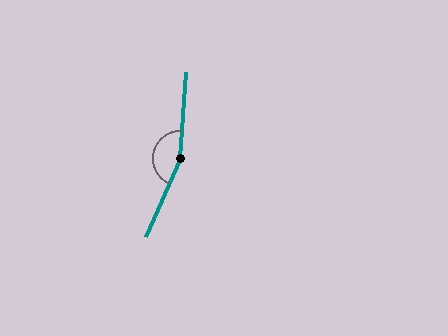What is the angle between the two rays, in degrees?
Approximately 160 degrees.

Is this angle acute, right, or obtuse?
It is obtuse.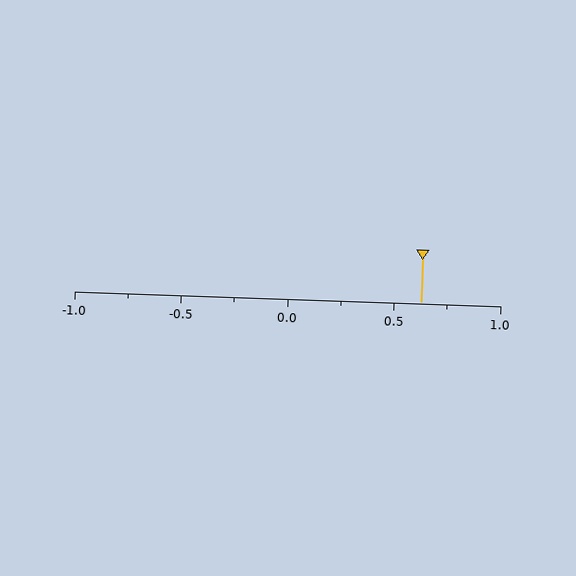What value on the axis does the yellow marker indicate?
The marker indicates approximately 0.62.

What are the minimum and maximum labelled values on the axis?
The axis runs from -1.0 to 1.0.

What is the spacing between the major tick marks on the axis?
The major ticks are spaced 0.5 apart.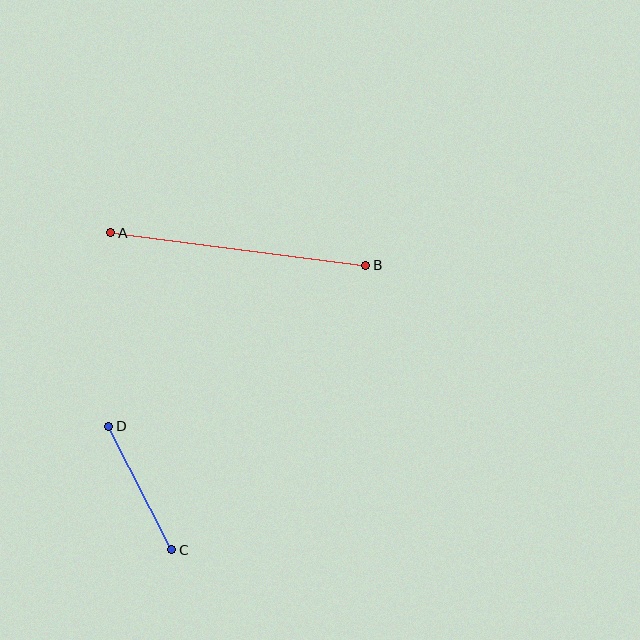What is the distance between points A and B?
The distance is approximately 257 pixels.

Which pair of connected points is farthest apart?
Points A and B are farthest apart.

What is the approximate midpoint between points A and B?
The midpoint is at approximately (238, 249) pixels.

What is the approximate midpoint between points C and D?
The midpoint is at approximately (140, 488) pixels.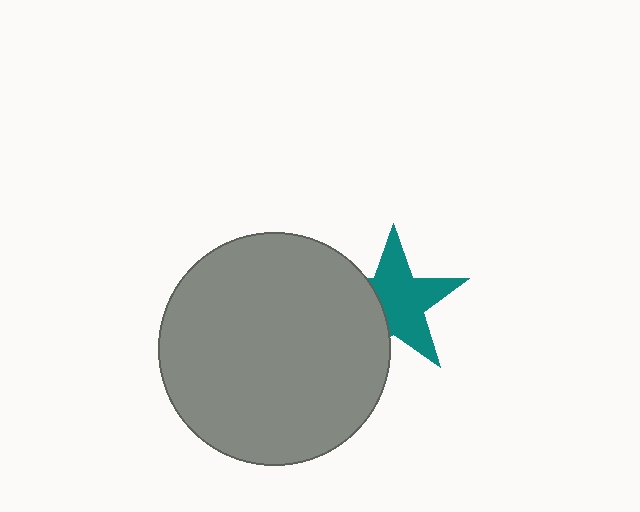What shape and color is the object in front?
The object in front is a gray circle.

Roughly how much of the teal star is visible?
Most of it is visible (roughly 66%).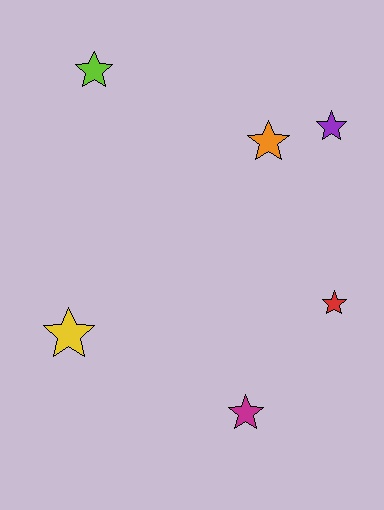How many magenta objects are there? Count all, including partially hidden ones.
There is 1 magenta object.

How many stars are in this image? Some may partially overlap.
There are 6 stars.